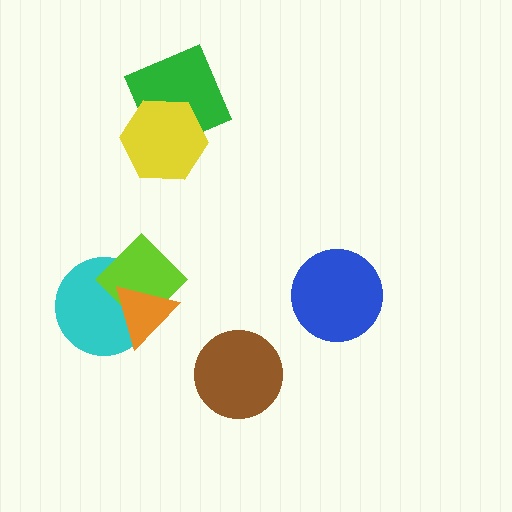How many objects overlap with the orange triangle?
2 objects overlap with the orange triangle.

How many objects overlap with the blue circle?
0 objects overlap with the blue circle.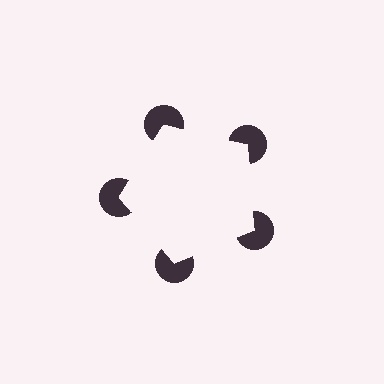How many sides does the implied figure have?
5 sides.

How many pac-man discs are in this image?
There are 5 — one at each vertex of the illusory pentagon.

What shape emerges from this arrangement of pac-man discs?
An illusory pentagon — its edges are inferred from the aligned wedge cuts in the pac-man discs, not physically drawn.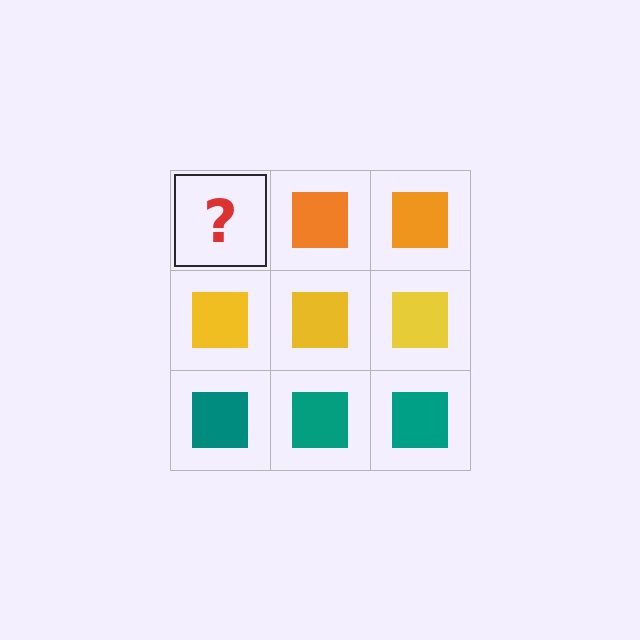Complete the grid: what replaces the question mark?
The question mark should be replaced with an orange square.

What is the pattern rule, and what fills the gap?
The rule is that each row has a consistent color. The gap should be filled with an orange square.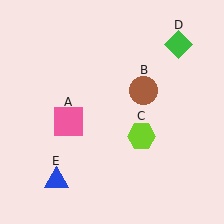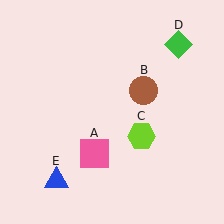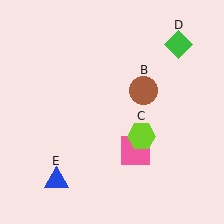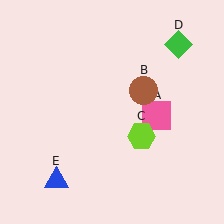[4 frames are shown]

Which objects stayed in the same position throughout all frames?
Brown circle (object B) and lime hexagon (object C) and green diamond (object D) and blue triangle (object E) remained stationary.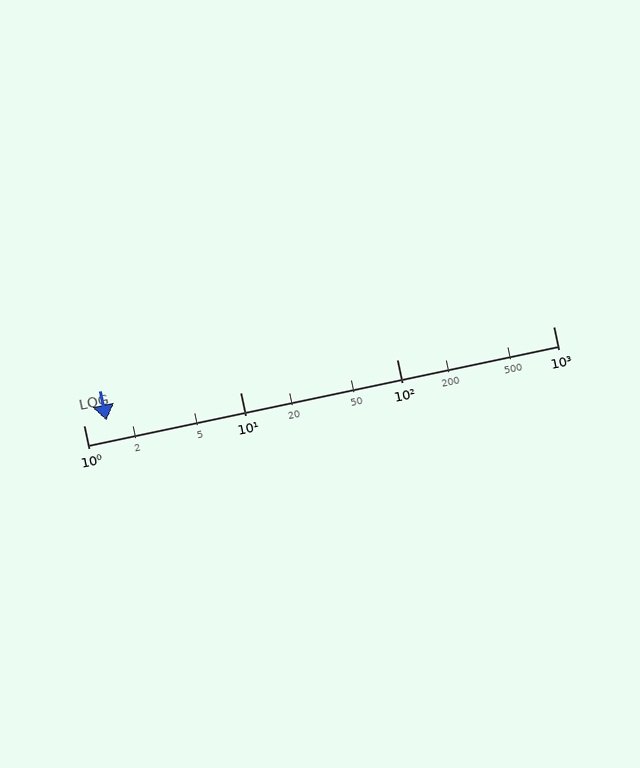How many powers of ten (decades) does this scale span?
The scale spans 3 decades, from 1 to 1000.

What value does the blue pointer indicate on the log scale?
The pointer indicates approximately 1.4.